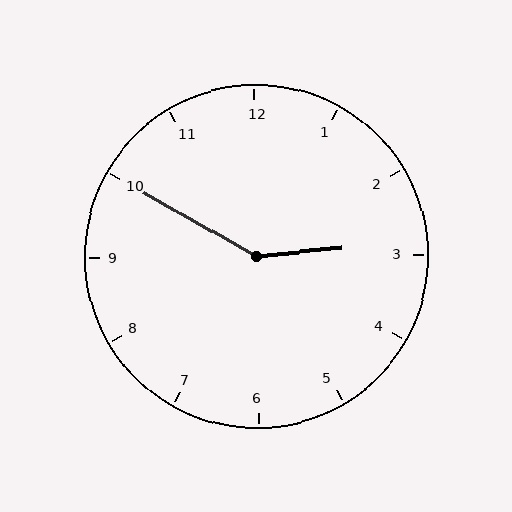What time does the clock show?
2:50.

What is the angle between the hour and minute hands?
Approximately 145 degrees.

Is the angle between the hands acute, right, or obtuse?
It is obtuse.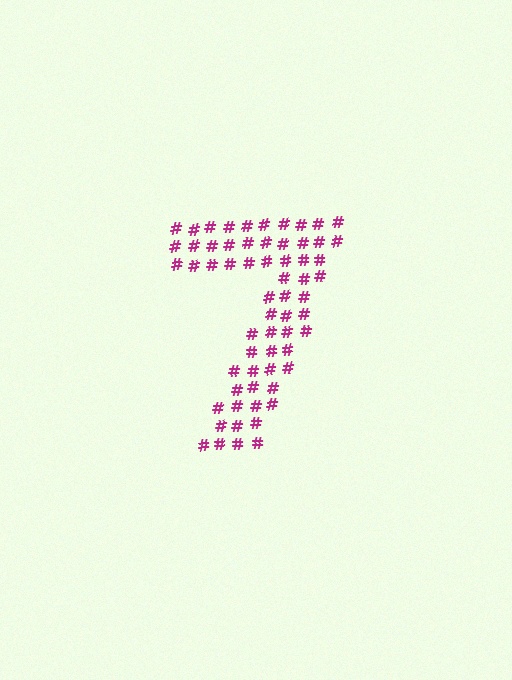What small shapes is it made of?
It is made of small hash symbols.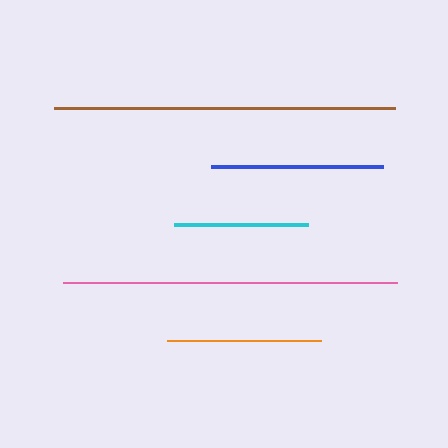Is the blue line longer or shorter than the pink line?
The pink line is longer than the blue line.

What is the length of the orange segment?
The orange segment is approximately 154 pixels long.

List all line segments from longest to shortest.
From longest to shortest: brown, pink, blue, orange, cyan.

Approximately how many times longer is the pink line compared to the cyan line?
The pink line is approximately 2.5 times the length of the cyan line.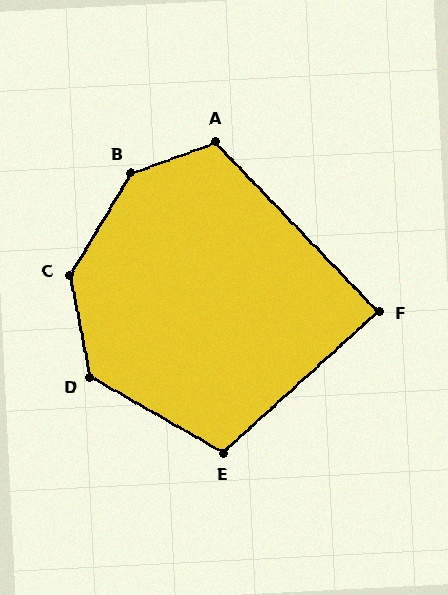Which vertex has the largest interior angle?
B, at approximately 141 degrees.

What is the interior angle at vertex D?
Approximately 131 degrees (obtuse).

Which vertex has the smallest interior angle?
F, at approximately 88 degrees.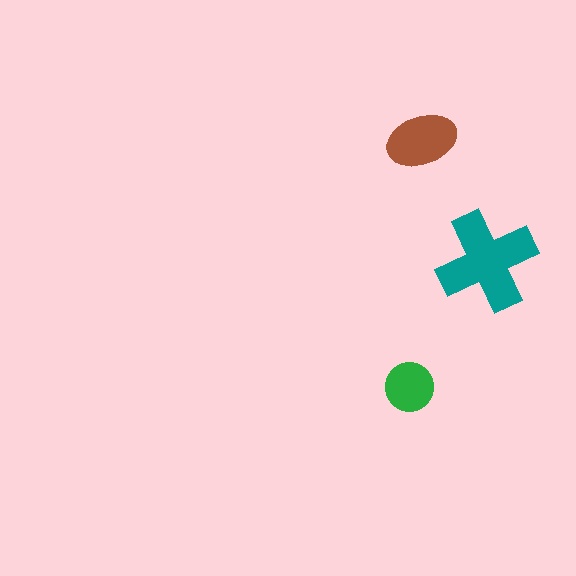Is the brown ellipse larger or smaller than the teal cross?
Smaller.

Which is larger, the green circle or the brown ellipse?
The brown ellipse.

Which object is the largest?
The teal cross.